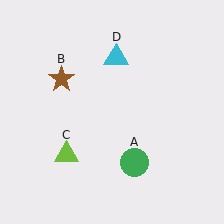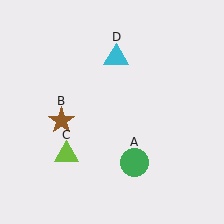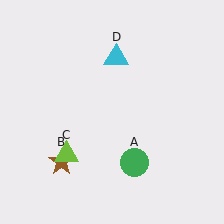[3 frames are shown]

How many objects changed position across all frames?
1 object changed position: brown star (object B).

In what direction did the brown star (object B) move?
The brown star (object B) moved down.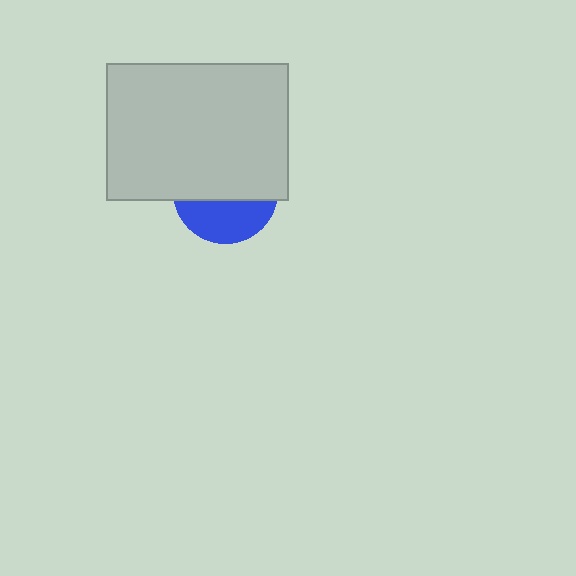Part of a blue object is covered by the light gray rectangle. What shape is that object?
It is a circle.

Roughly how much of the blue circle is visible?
A small part of it is visible (roughly 38%).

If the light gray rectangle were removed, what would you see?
You would see the complete blue circle.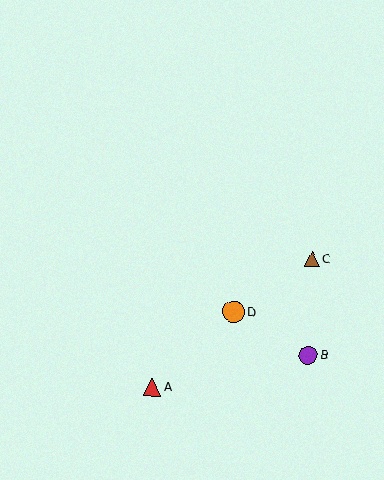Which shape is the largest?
The orange circle (labeled D) is the largest.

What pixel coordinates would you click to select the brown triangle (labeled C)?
Click at (312, 259) to select the brown triangle C.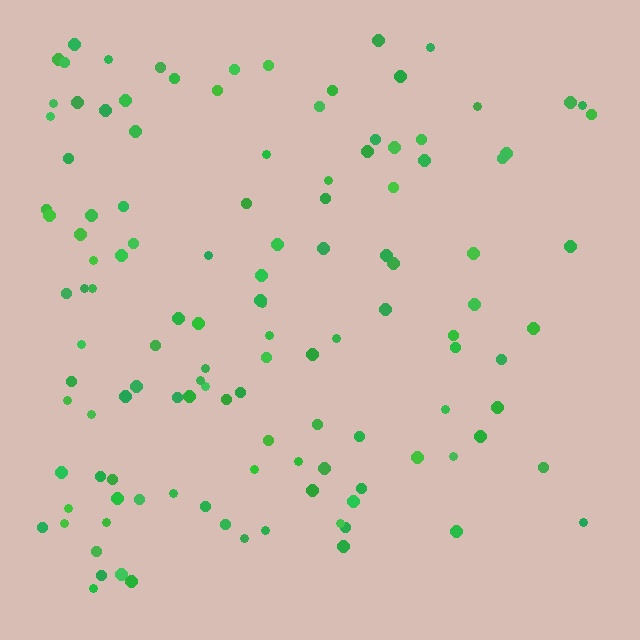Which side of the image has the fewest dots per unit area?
The right.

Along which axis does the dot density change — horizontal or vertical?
Horizontal.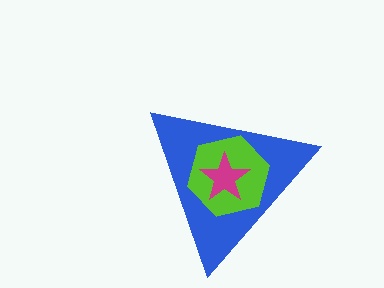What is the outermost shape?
The blue triangle.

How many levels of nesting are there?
3.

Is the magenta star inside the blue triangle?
Yes.